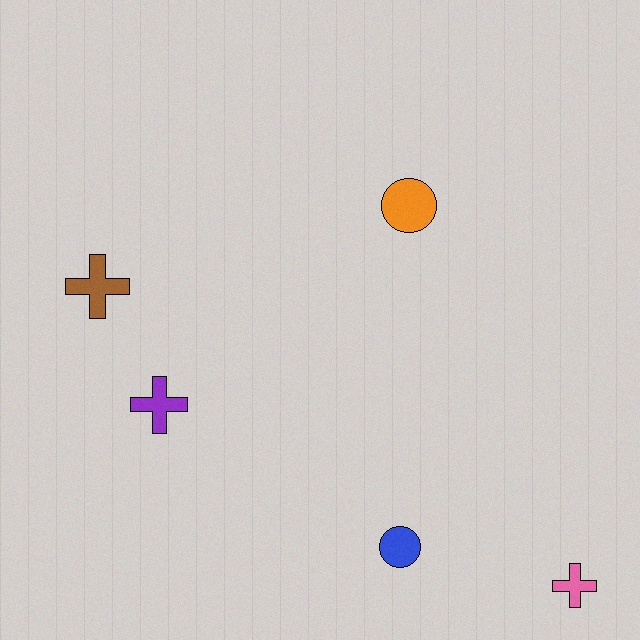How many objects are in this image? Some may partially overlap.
There are 5 objects.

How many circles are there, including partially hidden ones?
There are 2 circles.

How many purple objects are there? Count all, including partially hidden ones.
There is 1 purple object.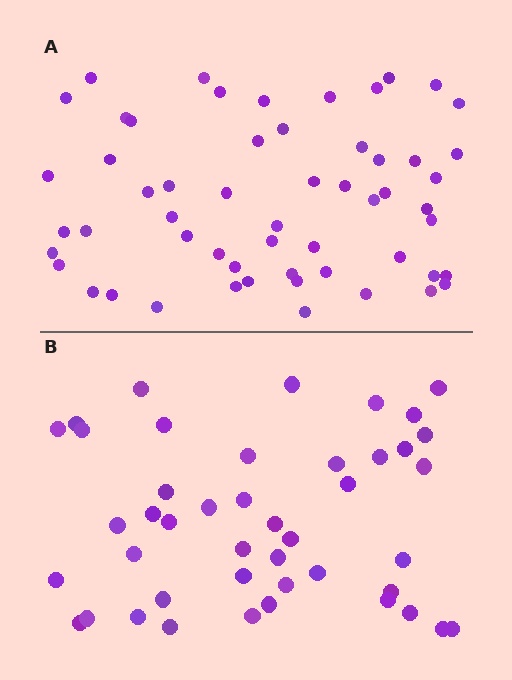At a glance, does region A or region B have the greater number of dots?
Region A (the top region) has more dots.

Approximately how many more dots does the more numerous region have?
Region A has roughly 12 or so more dots than region B.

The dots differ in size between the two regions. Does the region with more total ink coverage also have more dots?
No. Region B has more total ink coverage because its dots are larger, but region A actually contains more individual dots. Total area can be misleading — the number of items is what matters here.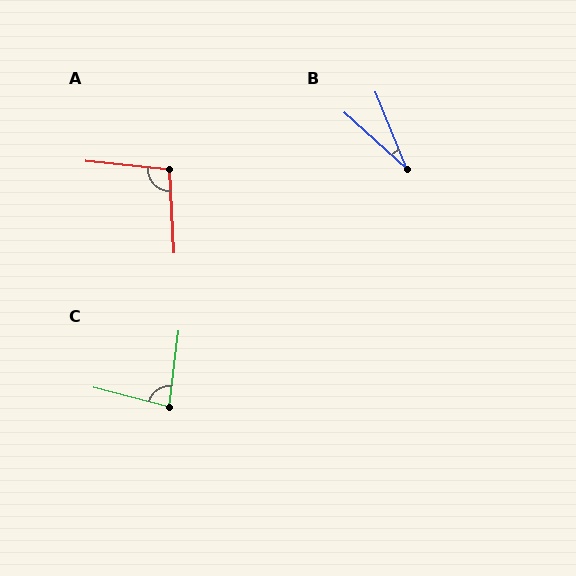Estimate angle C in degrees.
Approximately 83 degrees.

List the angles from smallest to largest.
B (26°), C (83°), A (99°).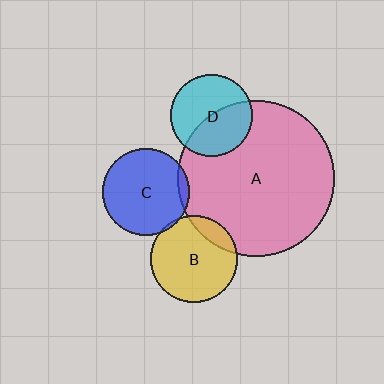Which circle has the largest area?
Circle A (pink).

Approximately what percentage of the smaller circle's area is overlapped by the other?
Approximately 5%.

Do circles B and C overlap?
Yes.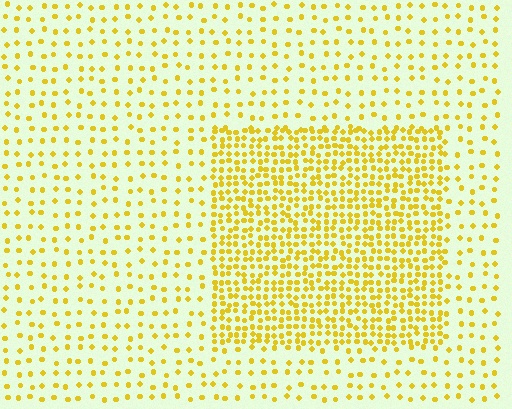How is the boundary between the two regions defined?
The boundary is defined by a change in element density (approximately 2.7x ratio). All elements are the same color, size, and shape.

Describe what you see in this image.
The image contains small yellow elements arranged at two different densities. A rectangle-shaped region is visible where the elements are more densely packed than the surrounding area.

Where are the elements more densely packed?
The elements are more densely packed inside the rectangle boundary.